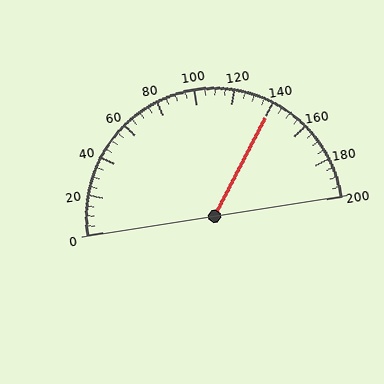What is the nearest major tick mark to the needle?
The nearest major tick mark is 140.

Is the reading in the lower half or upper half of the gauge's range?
The reading is in the upper half of the range (0 to 200).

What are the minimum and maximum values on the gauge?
The gauge ranges from 0 to 200.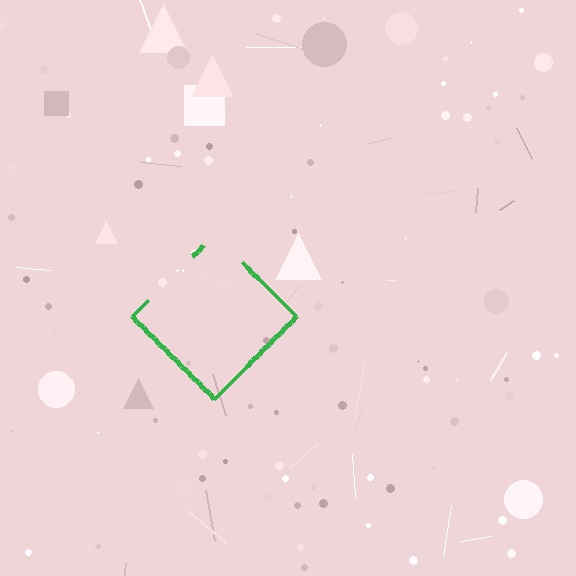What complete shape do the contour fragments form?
The contour fragments form a diamond.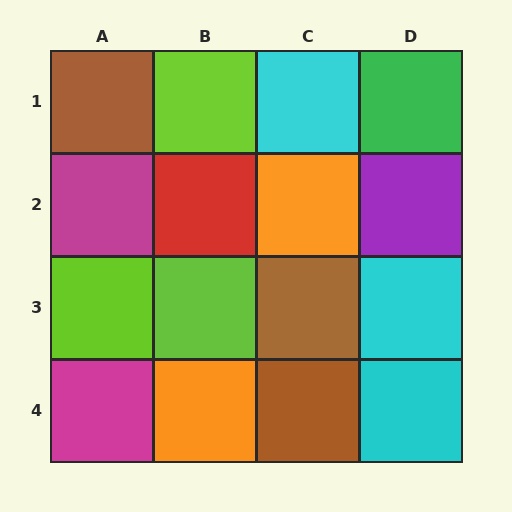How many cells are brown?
3 cells are brown.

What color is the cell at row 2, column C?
Orange.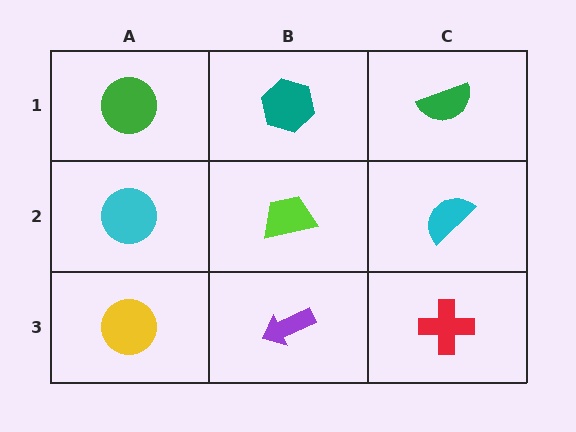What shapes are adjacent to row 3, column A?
A cyan circle (row 2, column A), a purple arrow (row 3, column B).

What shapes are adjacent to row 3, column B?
A lime trapezoid (row 2, column B), a yellow circle (row 3, column A), a red cross (row 3, column C).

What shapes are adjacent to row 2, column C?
A green semicircle (row 1, column C), a red cross (row 3, column C), a lime trapezoid (row 2, column B).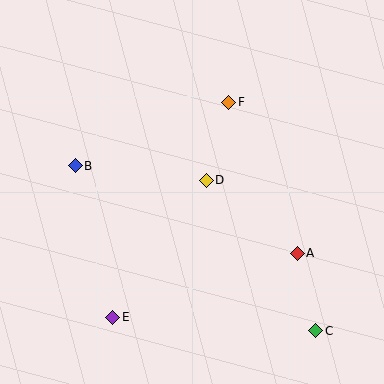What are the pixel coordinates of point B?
Point B is at (75, 166).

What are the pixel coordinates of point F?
Point F is at (229, 102).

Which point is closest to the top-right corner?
Point F is closest to the top-right corner.